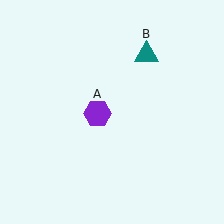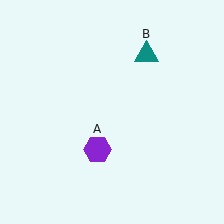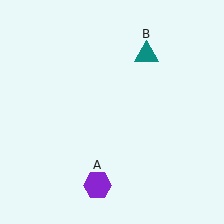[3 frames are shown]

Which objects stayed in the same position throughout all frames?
Teal triangle (object B) remained stationary.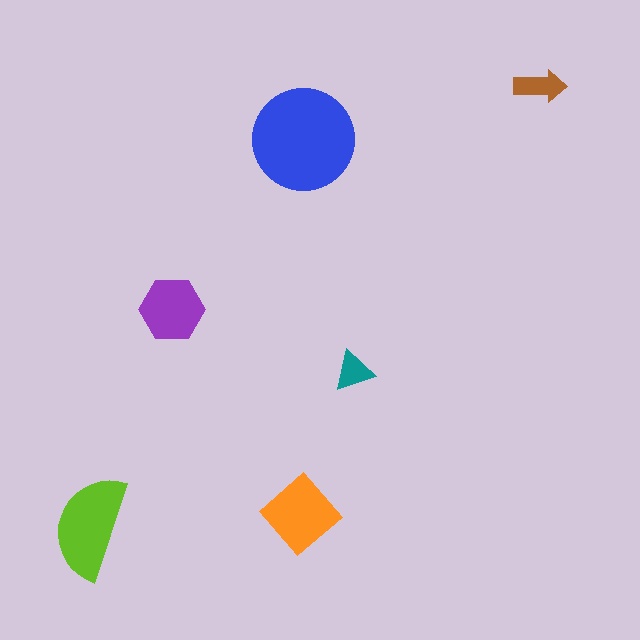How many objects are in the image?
There are 6 objects in the image.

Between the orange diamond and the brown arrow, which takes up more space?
The orange diamond.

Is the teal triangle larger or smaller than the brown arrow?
Smaller.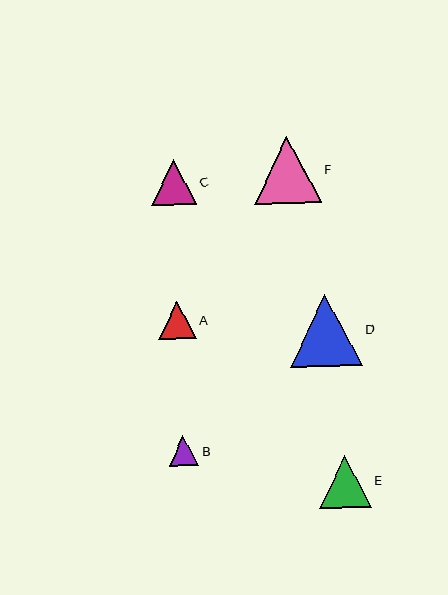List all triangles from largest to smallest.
From largest to smallest: D, F, E, C, A, B.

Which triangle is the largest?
Triangle D is the largest with a size of approximately 72 pixels.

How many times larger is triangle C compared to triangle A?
Triangle C is approximately 1.2 times the size of triangle A.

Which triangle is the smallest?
Triangle B is the smallest with a size of approximately 29 pixels.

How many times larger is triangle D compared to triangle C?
Triangle D is approximately 1.6 times the size of triangle C.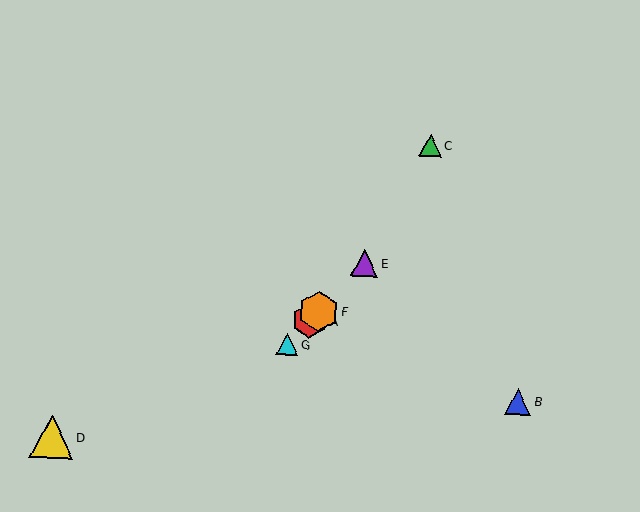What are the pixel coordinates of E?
Object E is at (364, 263).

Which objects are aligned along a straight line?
Objects A, E, F, G are aligned along a straight line.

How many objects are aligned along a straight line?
4 objects (A, E, F, G) are aligned along a straight line.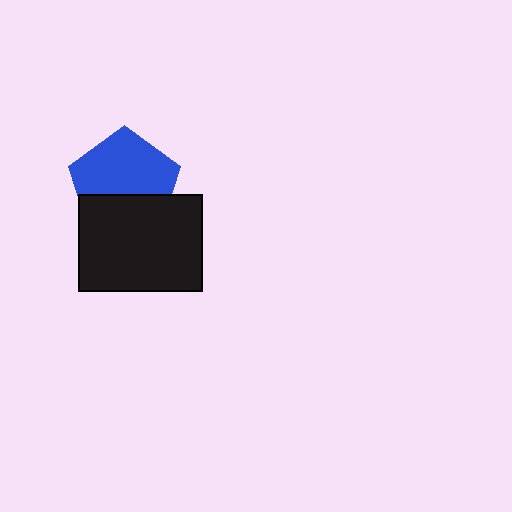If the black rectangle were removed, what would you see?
You would see the complete blue pentagon.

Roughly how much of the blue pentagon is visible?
About half of it is visible (roughly 61%).